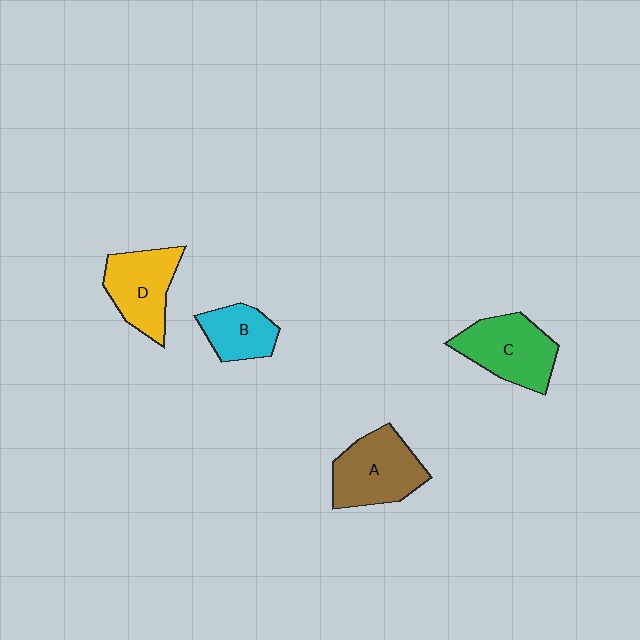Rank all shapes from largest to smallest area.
From largest to smallest: A (brown), C (green), D (yellow), B (cyan).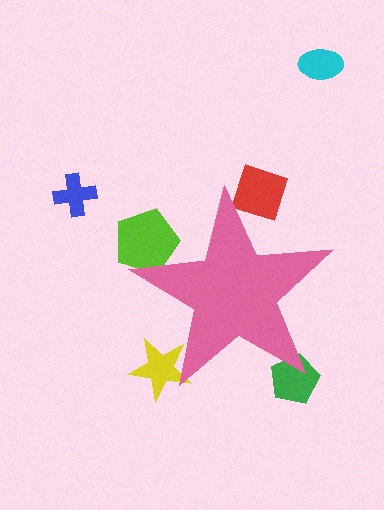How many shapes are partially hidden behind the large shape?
4 shapes are partially hidden.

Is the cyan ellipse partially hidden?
No, the cyan ellipse is fully visible.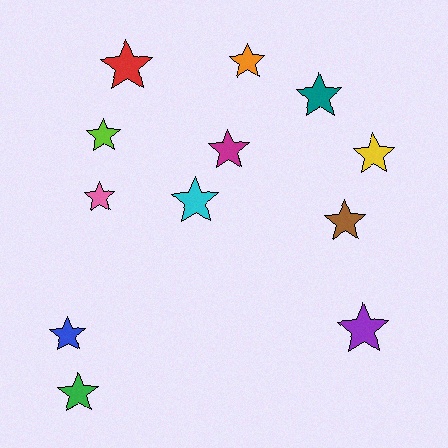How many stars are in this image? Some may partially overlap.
There are 12 stars.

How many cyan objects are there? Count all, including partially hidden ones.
There is 1 cyan object.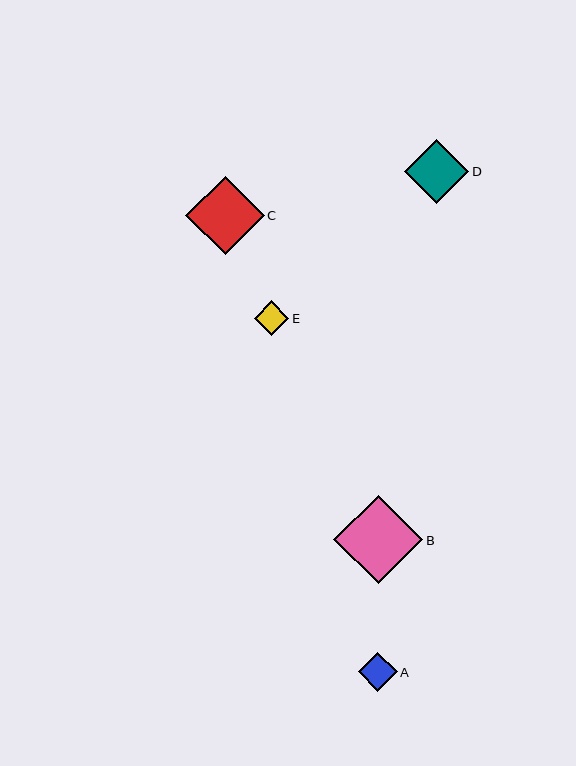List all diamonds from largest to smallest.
From largest to smallest: B, C, D, A, E.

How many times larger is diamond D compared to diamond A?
Diamond D is approximately 1.7 times the size of diamond A.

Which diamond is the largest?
Diamond B is the largest with a size of approximately 89 pixels.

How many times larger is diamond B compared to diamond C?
Diamond B is approximately 1.1 times the size of diamond C.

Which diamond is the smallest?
Diamond E is the smallest with a size of approximately 35 pixels.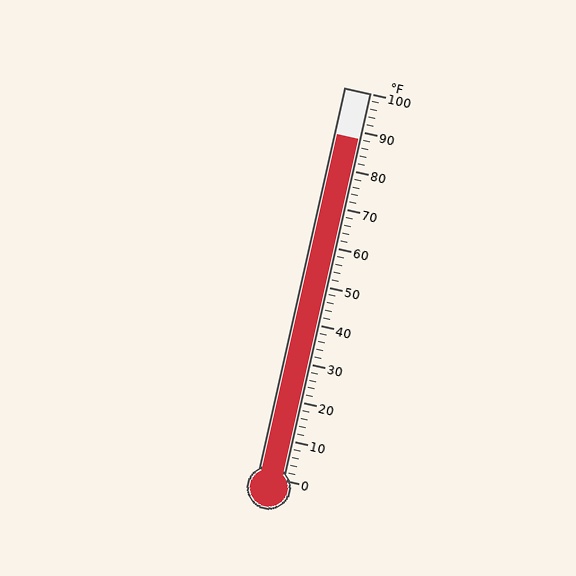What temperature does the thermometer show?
The thermometer shows approximately 88°F.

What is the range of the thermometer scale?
The thermometer scale ranges from 0°F to 100°F.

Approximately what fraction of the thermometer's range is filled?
The thermometer is filled to approximately 90% of its range.